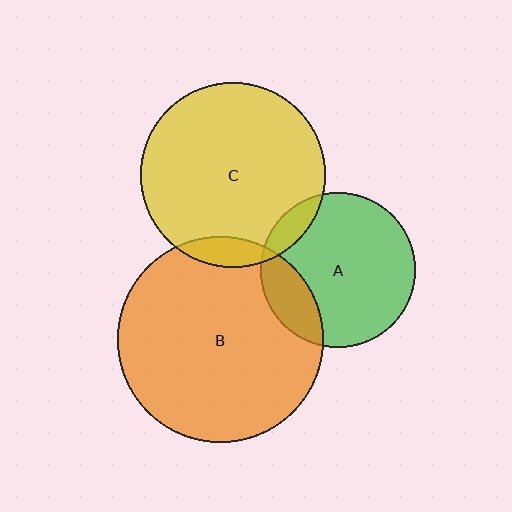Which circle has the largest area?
Circle B (orange).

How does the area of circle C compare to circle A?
Approximately 1.4 times.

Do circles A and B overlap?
Yes.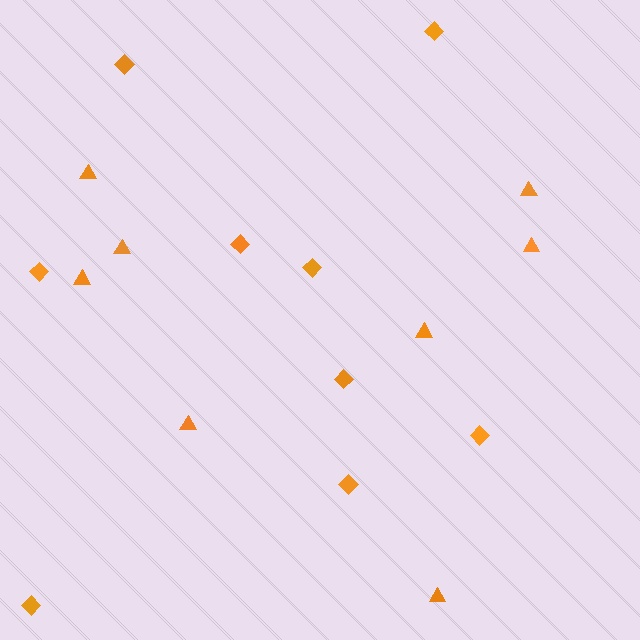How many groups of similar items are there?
There are 2 groups: one group of triangles (8) and one group of diamonds (9).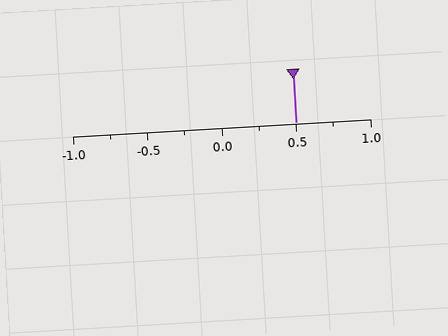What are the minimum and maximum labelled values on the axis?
The axis runs from -1.0 to 1.0.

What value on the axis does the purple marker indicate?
The marker indicates approximately 0.5.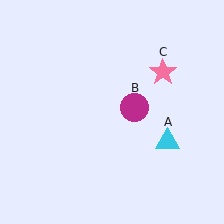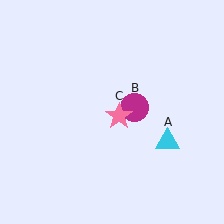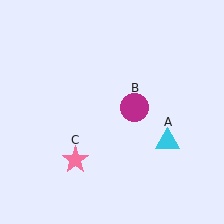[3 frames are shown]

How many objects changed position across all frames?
1 object changed position: pink star (object C).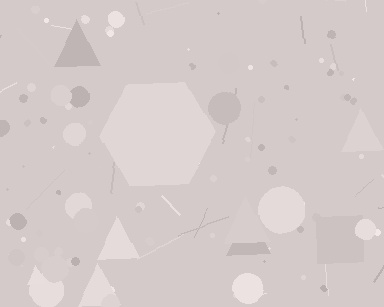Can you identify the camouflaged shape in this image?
The camouflaged shape is a hexagon.